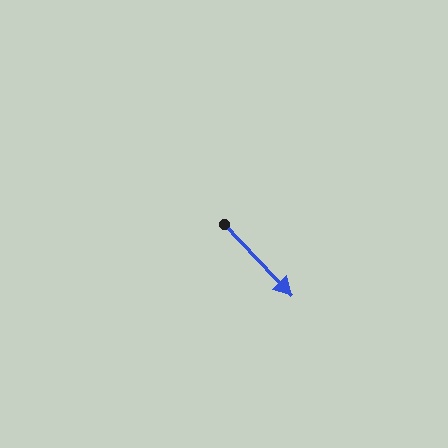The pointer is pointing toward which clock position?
Roughly 5 o'clock.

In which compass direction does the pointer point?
Southeast.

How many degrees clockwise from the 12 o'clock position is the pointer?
Approximately 136 degrees.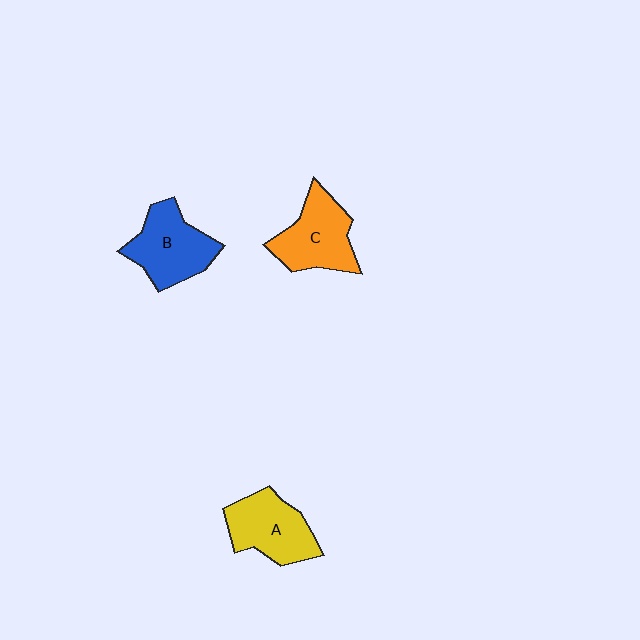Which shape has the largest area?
Shape B (blue).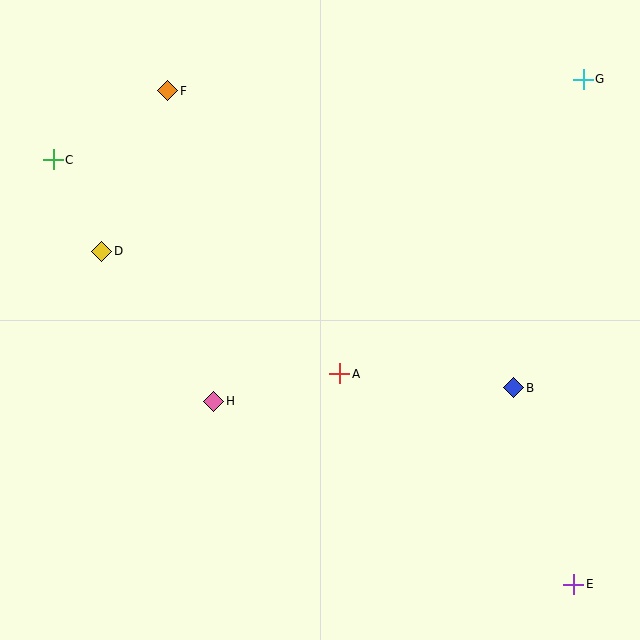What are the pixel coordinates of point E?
Point E is at (574, 584).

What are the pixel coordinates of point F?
Point F is at (168, 91).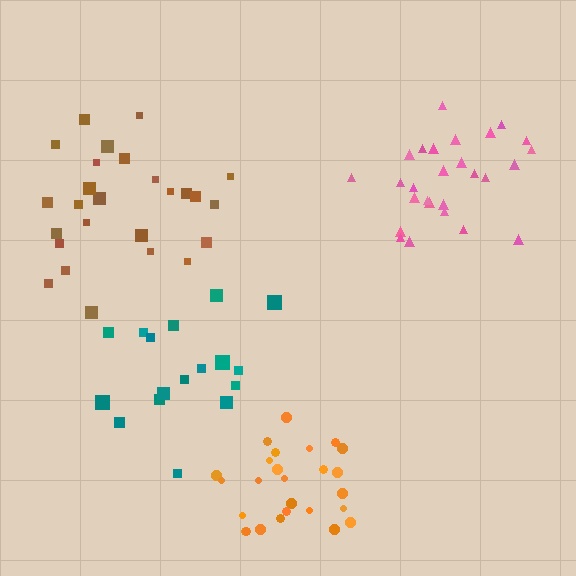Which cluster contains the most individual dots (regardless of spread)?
Pink (27).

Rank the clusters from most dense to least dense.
pink, orange, teal, brown.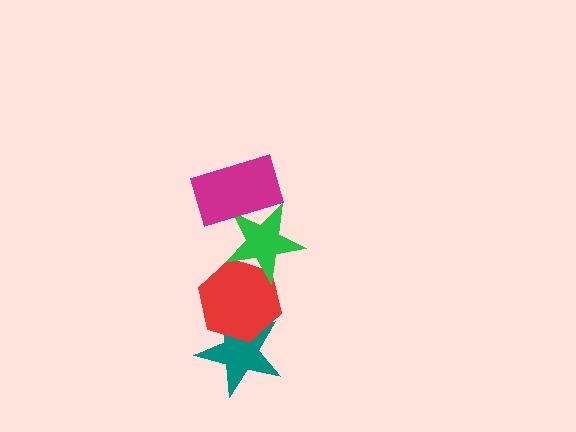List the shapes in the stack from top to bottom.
From top to bottom: the magenta rectangle, the green star, the red hexagon, the teal star.